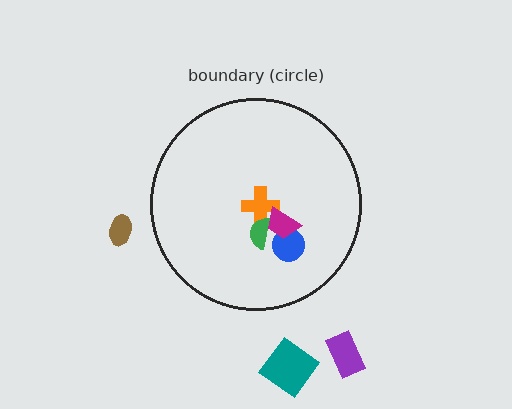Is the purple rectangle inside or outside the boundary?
Outside.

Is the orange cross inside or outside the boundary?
Inside.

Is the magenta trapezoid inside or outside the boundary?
Inside.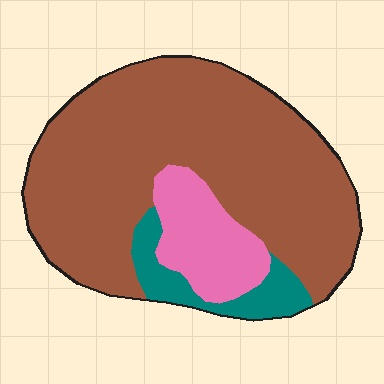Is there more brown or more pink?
Brown.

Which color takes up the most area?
Brown, at roughly 75%.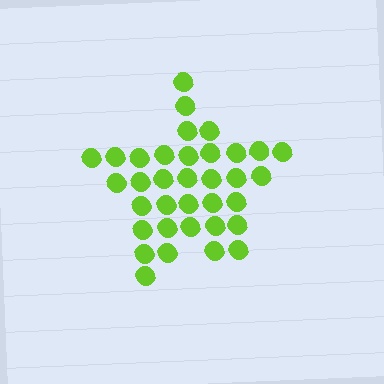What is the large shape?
The large shape is a star.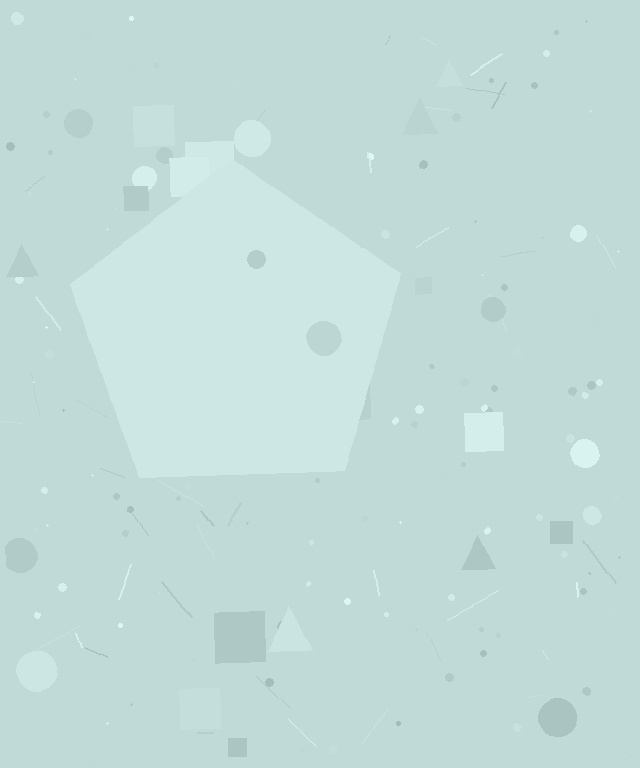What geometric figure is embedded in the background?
A pentagon is embedded in the background.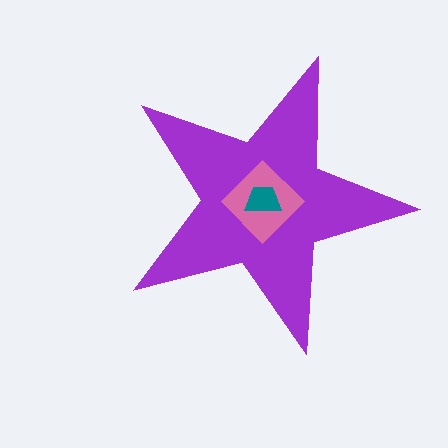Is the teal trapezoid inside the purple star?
Yes.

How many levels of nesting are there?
3.